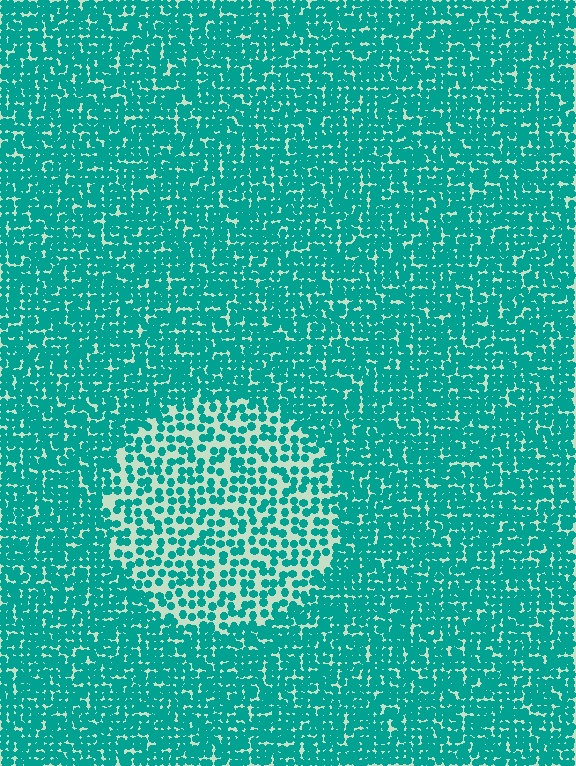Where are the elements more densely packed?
The elements are more densely packed outside the circle boundary.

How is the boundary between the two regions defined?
The boundary is defined by a change in element density (approximately 2.0x ratio). All elements are the same color, size, and shape.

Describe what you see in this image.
The image contains small teal elements arranged at two different densities. A circle-shaped region is visible where the elements are less densely packed than the surrounding area.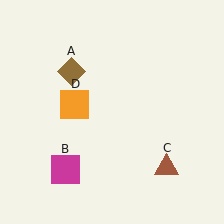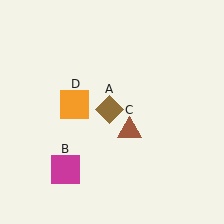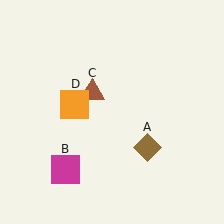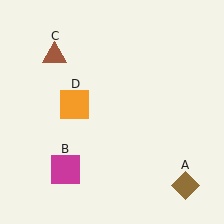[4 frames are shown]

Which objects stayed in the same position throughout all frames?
Magenta square (object B) and orange square (object D) remained stationary.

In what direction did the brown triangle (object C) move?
The brown triangle (object C) moved up and to the left.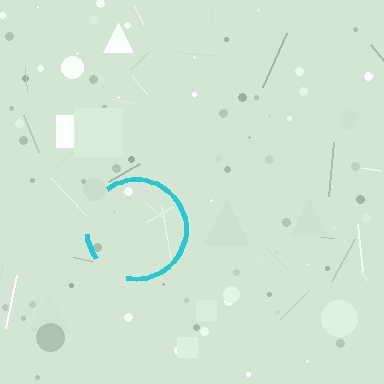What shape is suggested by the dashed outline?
The dashed outline suggests a circle.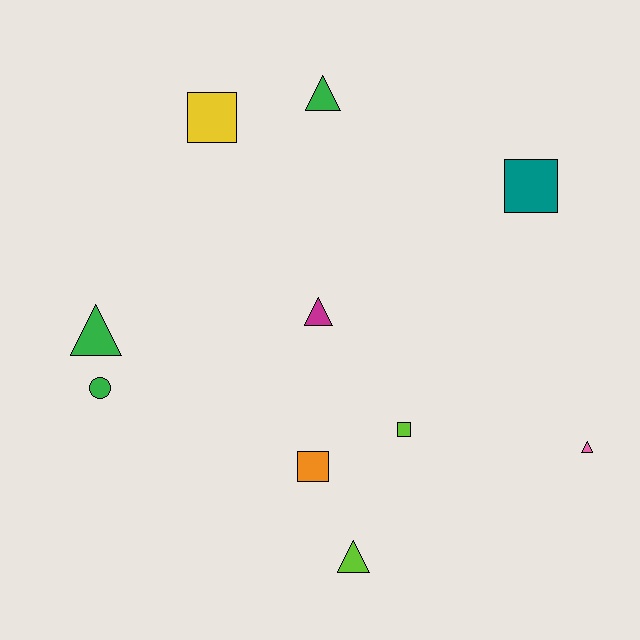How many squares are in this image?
There are 4 squares.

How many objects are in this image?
There are 10 objects.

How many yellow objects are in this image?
There is 1 yellow object.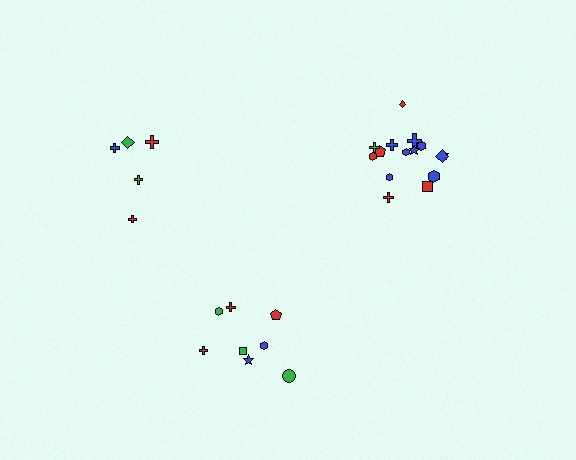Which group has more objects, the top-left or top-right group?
The top-right group.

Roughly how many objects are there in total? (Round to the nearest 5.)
Roughly 30 objects in total.